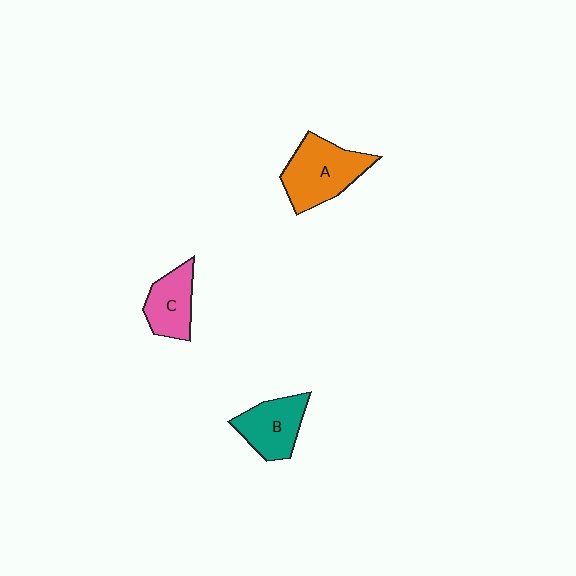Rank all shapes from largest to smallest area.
From largest to smallest: A (orange), B (teal), C (pink).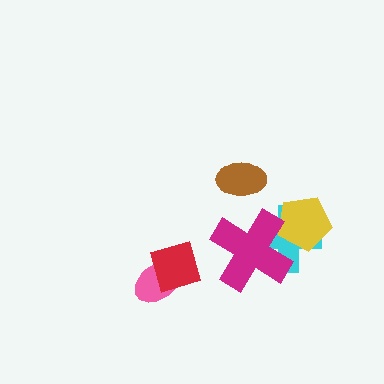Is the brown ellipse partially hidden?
No, no other shape covers it.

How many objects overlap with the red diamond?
1 object overlaps with the red diamond.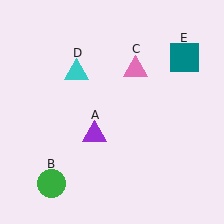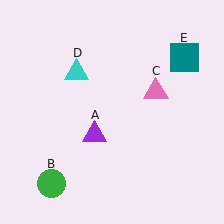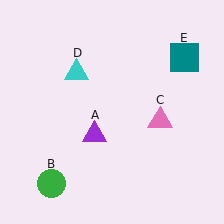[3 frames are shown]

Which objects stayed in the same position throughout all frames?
Purple triangle (object A) and green circle (object B) and cyan triangle (object D) and teal square (object E) remained stationary.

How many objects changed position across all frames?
1 object changed position: pink triangle (object C).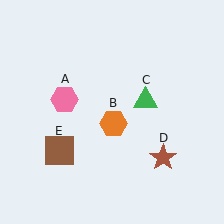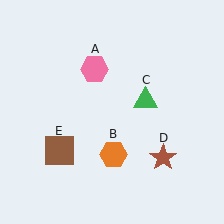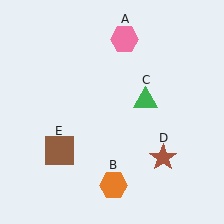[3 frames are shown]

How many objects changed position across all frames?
2 objects changed position: pink hexagon (object A), orange hexagon (object B).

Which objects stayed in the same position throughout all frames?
Green triangle (object C) and brown star (object D) and brown square (object E) remained stationary.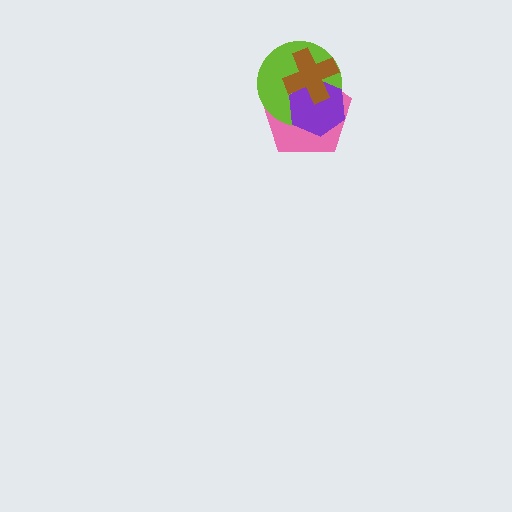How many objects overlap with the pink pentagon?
3 objects overlap with the pink pentagon.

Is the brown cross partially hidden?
No, no other shape covers it.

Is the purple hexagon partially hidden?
Yes, it is partially covered by another shape.